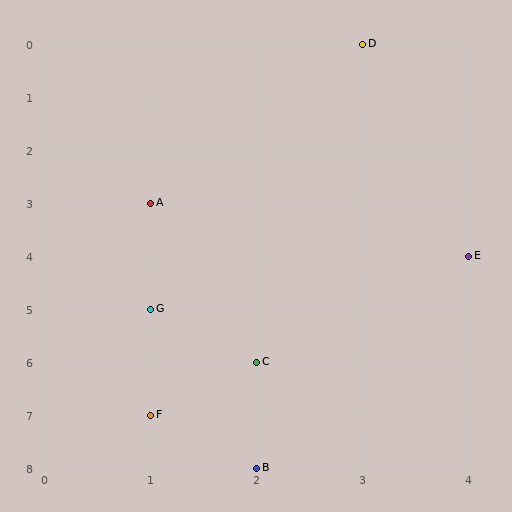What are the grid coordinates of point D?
Point D is at grid coordinates (3, 0).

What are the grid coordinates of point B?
Point B is at grid coordinates (2, 8).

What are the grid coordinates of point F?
Point F is at grid coordinates (1, 7).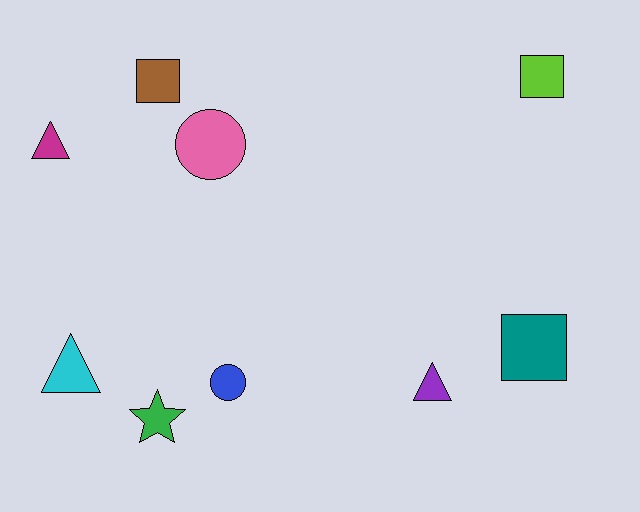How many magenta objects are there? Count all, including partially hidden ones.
There is 1 magenta object.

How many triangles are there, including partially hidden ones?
There are 3 triangles.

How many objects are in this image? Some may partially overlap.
There are 9 objects.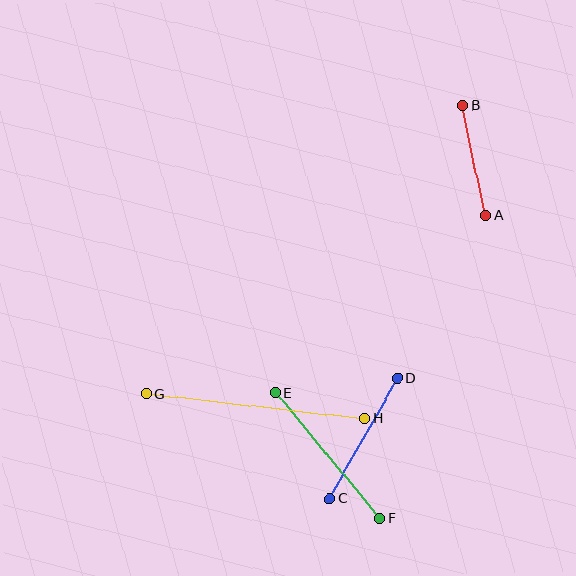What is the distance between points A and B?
The distance is approximately 113 pixels.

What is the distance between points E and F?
The distance is approximately 163 pixels.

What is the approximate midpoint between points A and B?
The midpoint is at approximately (474, 160) pixels.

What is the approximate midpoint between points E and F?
The midpoint is at approximately (328, 455) pixels.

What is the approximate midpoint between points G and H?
The midpoint is at approximately (255, 406) pixels.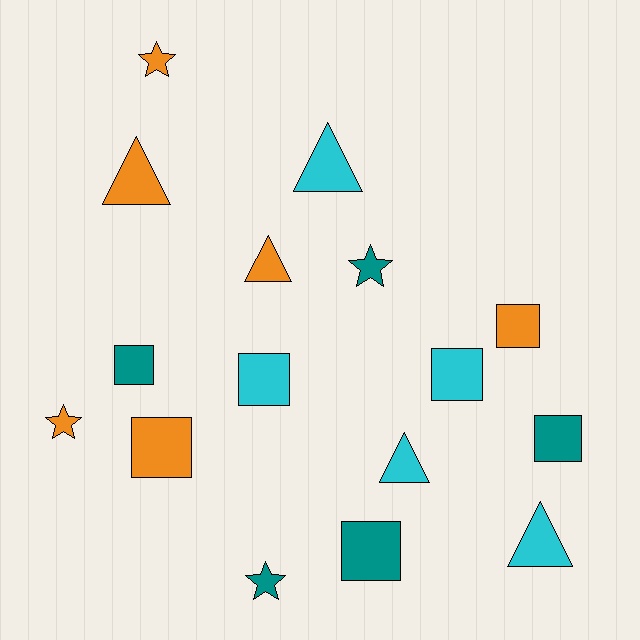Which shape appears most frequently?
Square, with 7 objects.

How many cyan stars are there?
There are no cyan stars.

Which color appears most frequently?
Orange, with 6 objects.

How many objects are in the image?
There are 16 objects.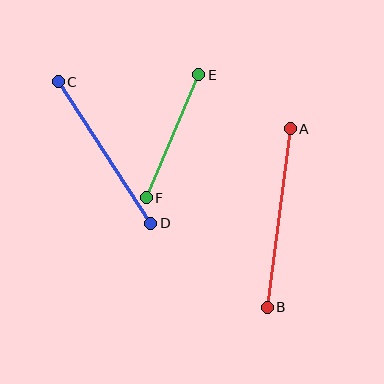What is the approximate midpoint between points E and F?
The midpoint is at approximately (172, 136) pixels.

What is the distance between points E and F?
The distance is approximately 134 pixels.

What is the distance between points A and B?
The distance is approximately 180 pixels.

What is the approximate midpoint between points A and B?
The midpoint is at approximately (279, 218) pixels.